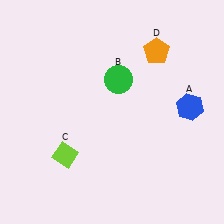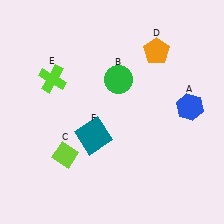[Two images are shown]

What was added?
A lime cross (E), a teal square (F) were added in Image 2.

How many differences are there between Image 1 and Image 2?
There are 2 differences between the two images.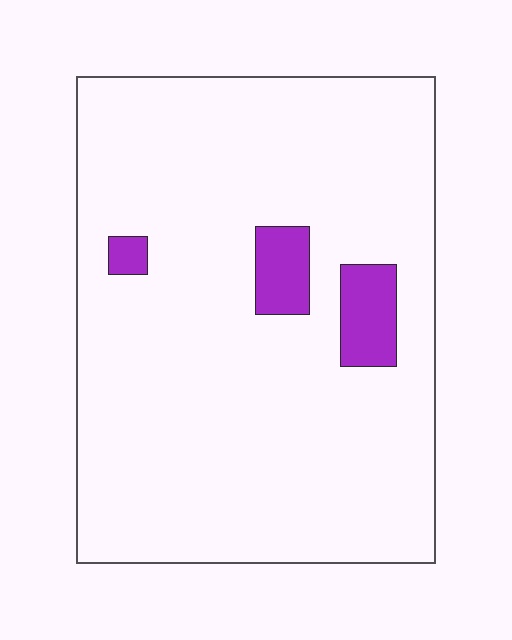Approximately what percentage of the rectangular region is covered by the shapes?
Approximately 5%.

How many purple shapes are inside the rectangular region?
3.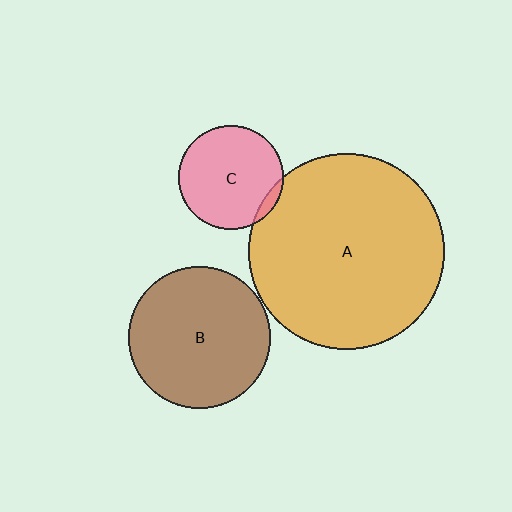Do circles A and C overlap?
Yes.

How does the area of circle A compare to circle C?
Approximately 3.5 times.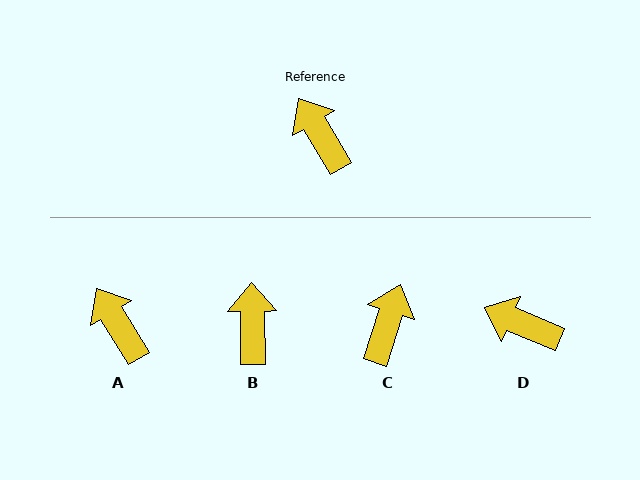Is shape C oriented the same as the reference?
No, it is off by about 49 degrees.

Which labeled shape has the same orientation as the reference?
A.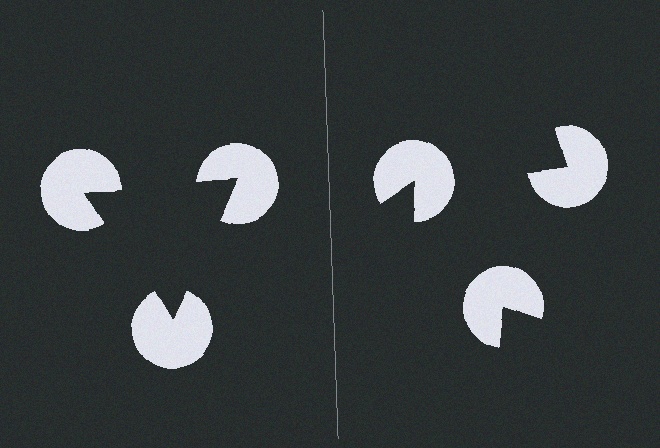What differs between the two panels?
The pac-man discs are positioned identically on both sides; only the wedge orientations differ. On the left they align to a triangle; on the right they are misaligned.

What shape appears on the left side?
An illusory triangle.